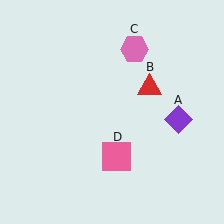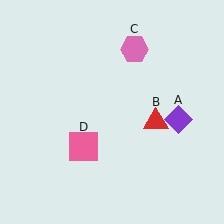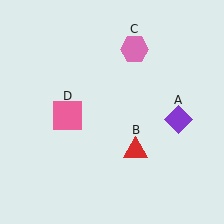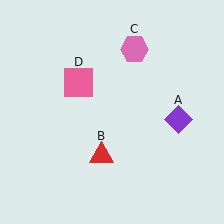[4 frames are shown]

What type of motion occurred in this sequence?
The red triangle (object B), pink square (object D) rotated clockwise around the center of the scene.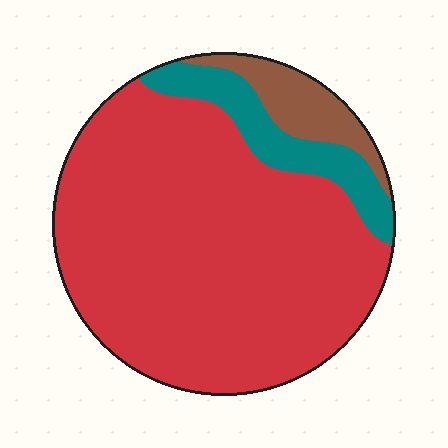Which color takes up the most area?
Red, at roughly 80%.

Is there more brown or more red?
Red.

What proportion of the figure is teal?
Teal covers roughly 10% of the figure.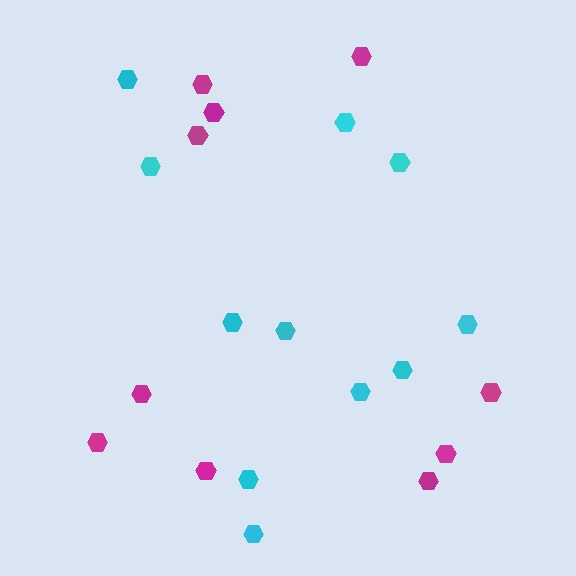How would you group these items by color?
There are 2 groups: one group of cyan hexagons (11) and one group of magenta hexagons (10).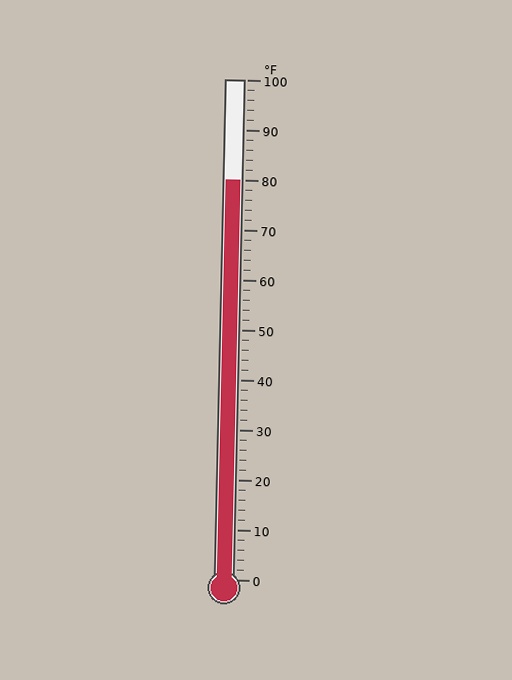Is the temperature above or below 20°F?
The temperature is above 20°F.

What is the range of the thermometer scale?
The thermometer scale ranges from 0°F to 100°F.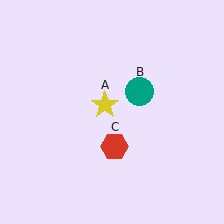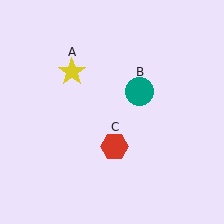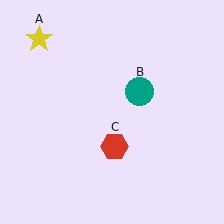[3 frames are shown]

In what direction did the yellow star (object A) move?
The yellow star (object A) moved up and to the left.